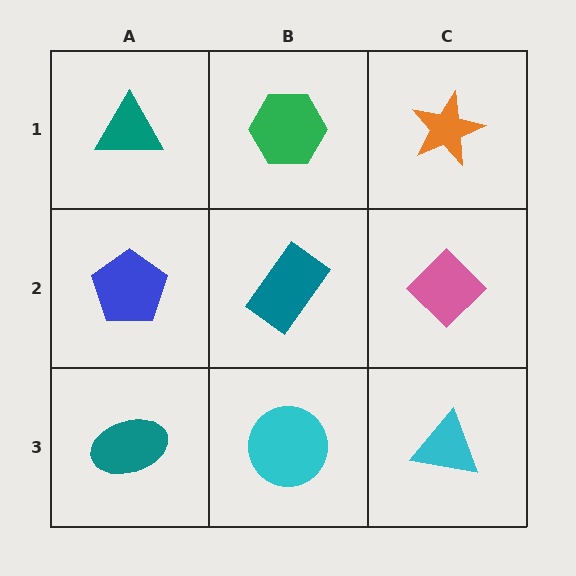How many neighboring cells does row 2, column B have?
4.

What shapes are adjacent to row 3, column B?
A teal rectangle (row 2, column B), a teal ellipse (row 3, column A), a cyan triangle (row 3, column C).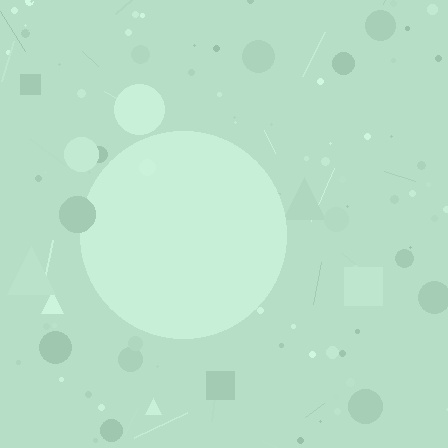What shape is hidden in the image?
A circle is hidden in the image.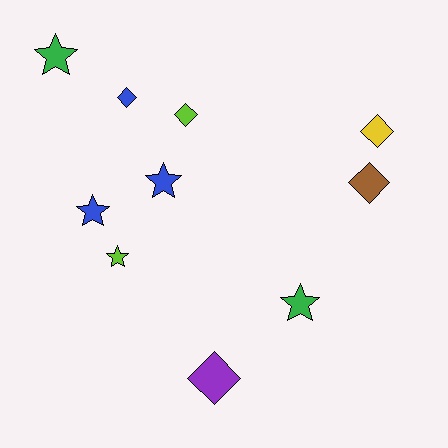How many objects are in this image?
There are 10 objects.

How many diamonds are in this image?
There are 5 diamonds.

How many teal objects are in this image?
There are no teal objects.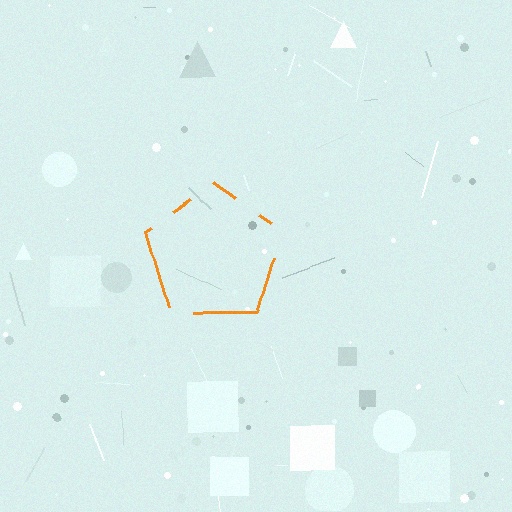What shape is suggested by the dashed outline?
The dashed outline suggests a pentagon.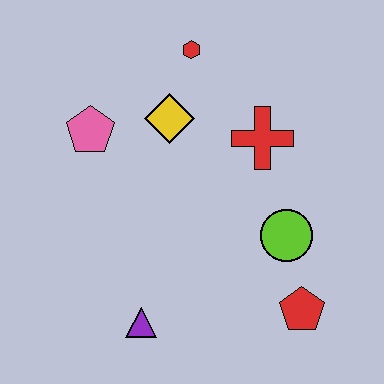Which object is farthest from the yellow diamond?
The red pentagon is farthest from the yellow diamond.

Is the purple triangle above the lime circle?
No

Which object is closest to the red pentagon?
The lime circle is closest to the red pentagon.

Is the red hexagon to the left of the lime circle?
Yes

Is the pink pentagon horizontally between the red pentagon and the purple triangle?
No